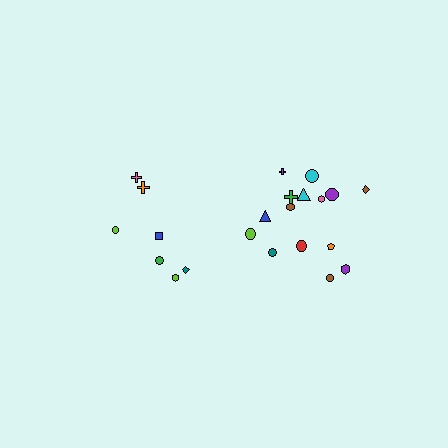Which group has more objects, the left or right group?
The right group.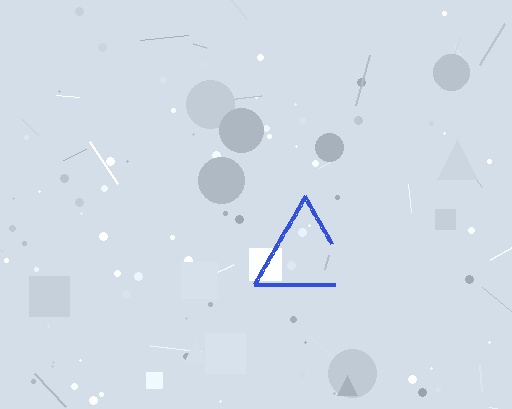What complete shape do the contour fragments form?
The contour fragments form a triangle.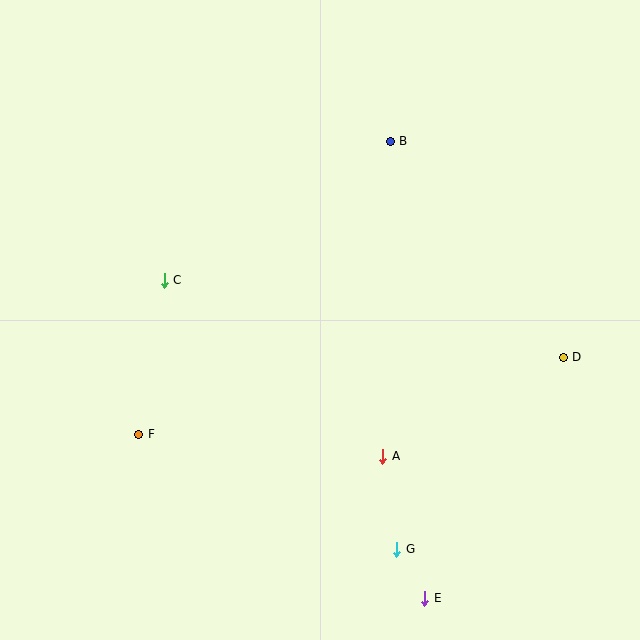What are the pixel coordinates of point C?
Point C is at (164, 280).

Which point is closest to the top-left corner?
Point C is closest to the top-left corner.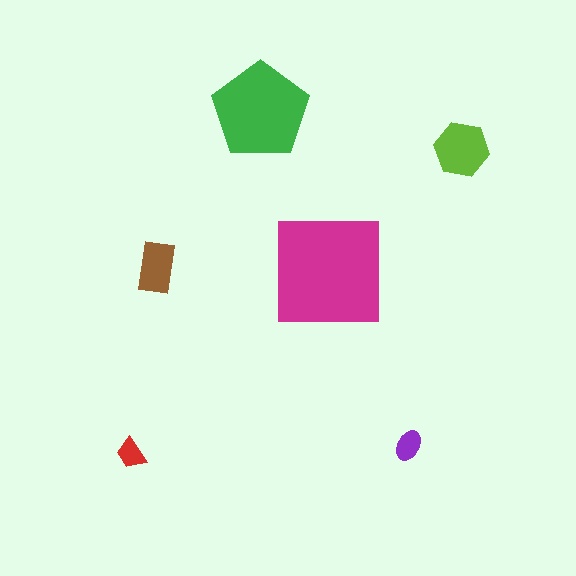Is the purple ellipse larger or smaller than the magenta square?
Smaller.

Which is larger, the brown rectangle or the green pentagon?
The green pentagon.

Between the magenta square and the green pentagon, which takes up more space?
The magenta square.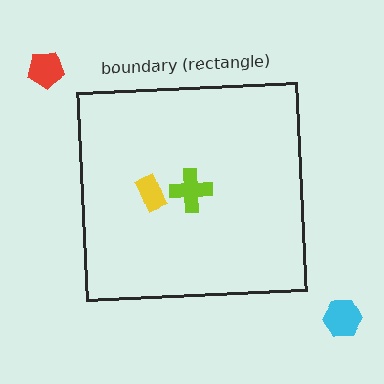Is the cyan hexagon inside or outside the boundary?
Outside.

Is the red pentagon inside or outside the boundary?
Outside.